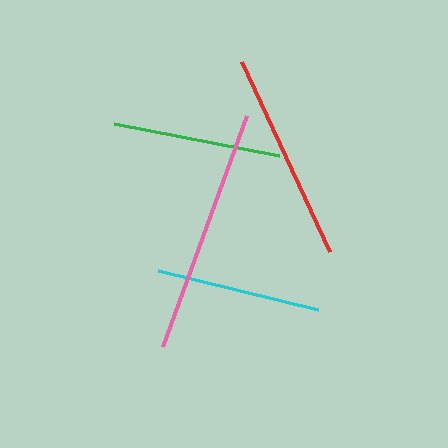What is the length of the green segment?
The green segment is approximately 167 pixels long.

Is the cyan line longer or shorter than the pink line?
The pink line is longer than the cyan line.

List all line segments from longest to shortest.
From longest to shortest: pink, red, green, cyan.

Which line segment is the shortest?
The cyan line is the shortest at approximately 164 pixels.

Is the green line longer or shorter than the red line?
The red line is longer than the green line.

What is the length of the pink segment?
The pink segment is approximately 245 pixels long.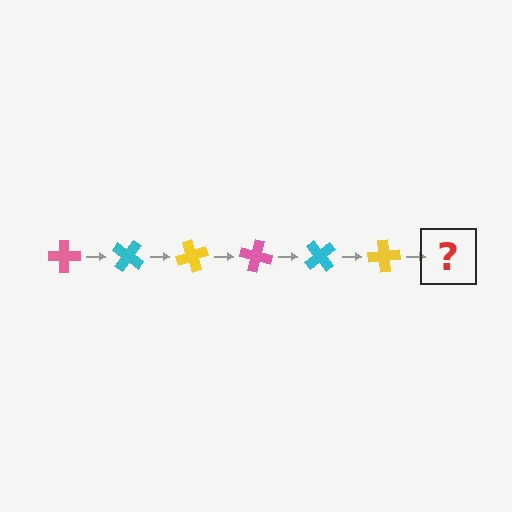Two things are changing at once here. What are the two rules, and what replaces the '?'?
The two rules are that it rotates 35 degrees each step and the color cycles through pink, cyan, and yellow. The '?' should be a pink cross, rotated 210 degrees from the start.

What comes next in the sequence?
The next element should be a pink cross, rotated 210 degrees from the start.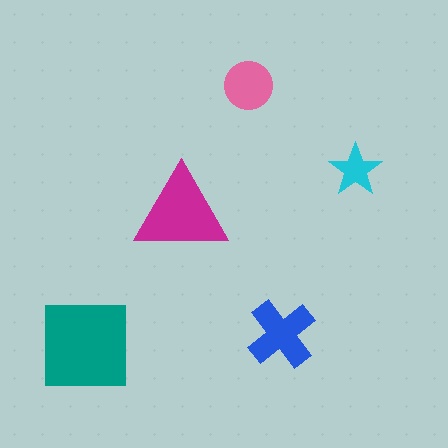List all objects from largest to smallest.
The teal square, the magenta triangle, the blue cross, the pink circle, the cyan star.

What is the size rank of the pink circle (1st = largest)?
4th.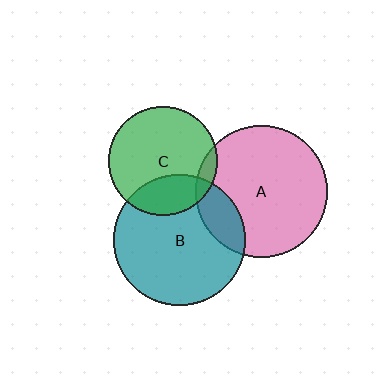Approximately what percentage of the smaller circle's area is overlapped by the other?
Approximately 10%.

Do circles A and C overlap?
Yes.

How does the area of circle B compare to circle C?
Approximately 1.5 times.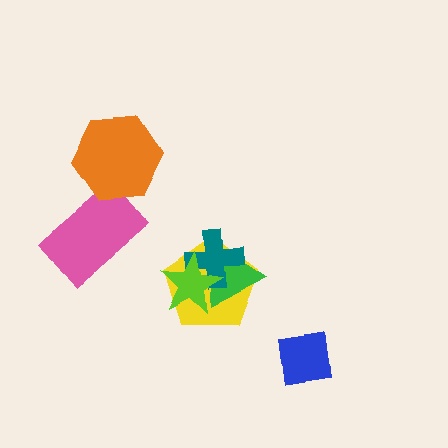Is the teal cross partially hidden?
Yes, it is partially covered by another shape.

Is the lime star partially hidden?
No, no other shape covers it.